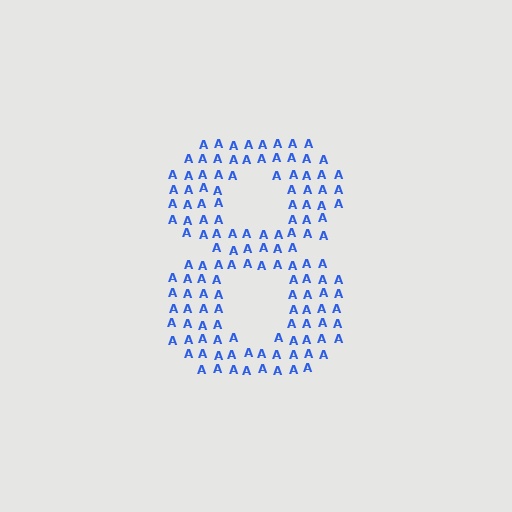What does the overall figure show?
The overall figure shows the digit 8.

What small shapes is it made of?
It is made of small letter A's.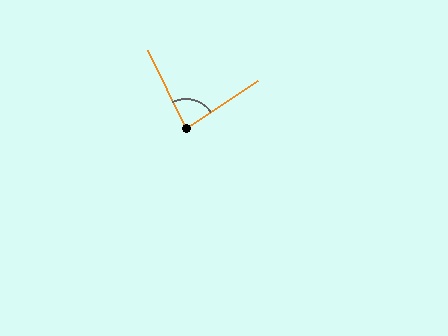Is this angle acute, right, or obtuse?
It is acute.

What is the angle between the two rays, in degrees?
Approximately 82 degrees.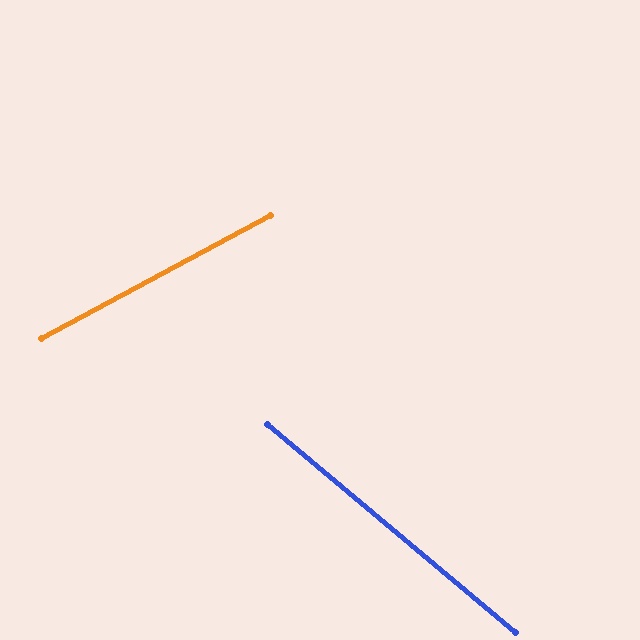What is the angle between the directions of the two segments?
Approximately 68 degrees.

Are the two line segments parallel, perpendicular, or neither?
Neither parallel nor perpendicular — they differ by about 68°.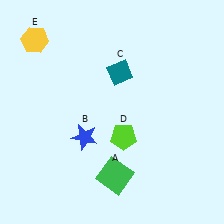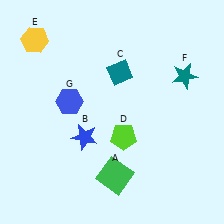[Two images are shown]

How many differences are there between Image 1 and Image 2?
There are 2 differences between the two images.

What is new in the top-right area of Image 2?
A teal star (F) was added in the top-right area of Image 2.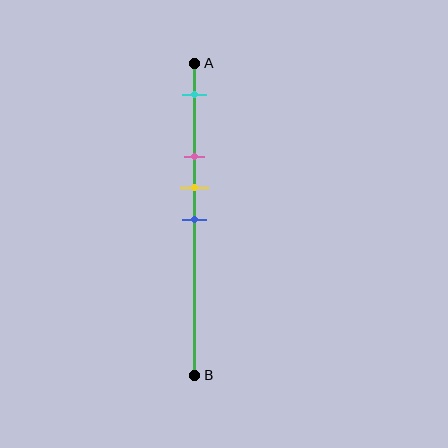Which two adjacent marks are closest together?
The yellow and blue marks are the closest adjacent pair.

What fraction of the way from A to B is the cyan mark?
The cyan mark is approximately 10% (0.1) of the way from A to B.